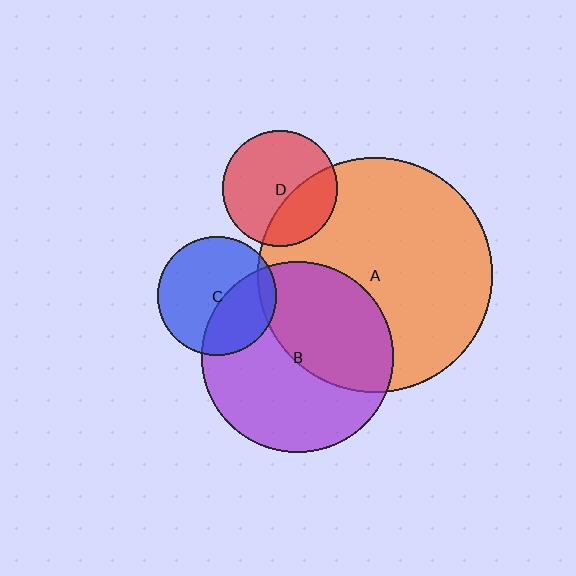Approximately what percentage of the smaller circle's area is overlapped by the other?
Approximately 5%.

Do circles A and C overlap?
Yes.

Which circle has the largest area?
Circle A (orange).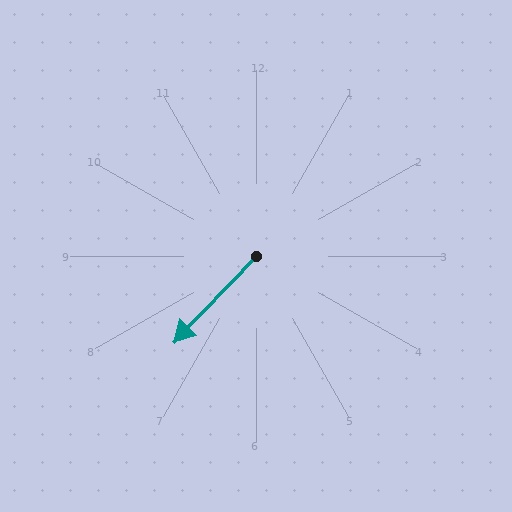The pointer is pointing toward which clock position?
Roughly 7 o'clock.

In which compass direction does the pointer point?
Southwest.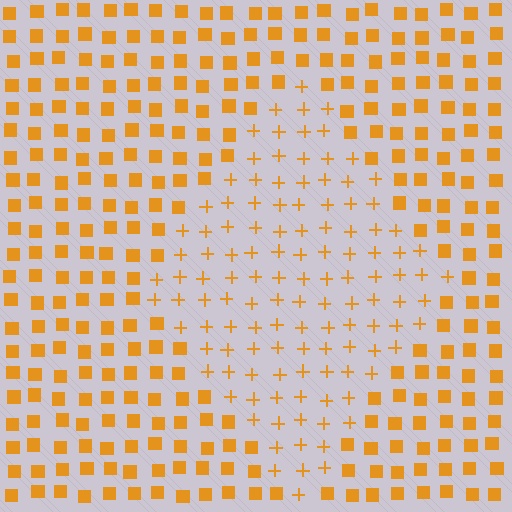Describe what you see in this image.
The image is filled with small orange elements arranged in a uniform grid. A diamond-shaped region contains plus signs, while the surrounding area contains squares. The boundary is defined purely by the change in element shape.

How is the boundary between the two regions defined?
The boundary is defined by a change in element shape: plus signs inside vs. squares outside. All elements share the same color and spacing.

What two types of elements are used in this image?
The image uses plus signs inside the diamond region and squares outside it.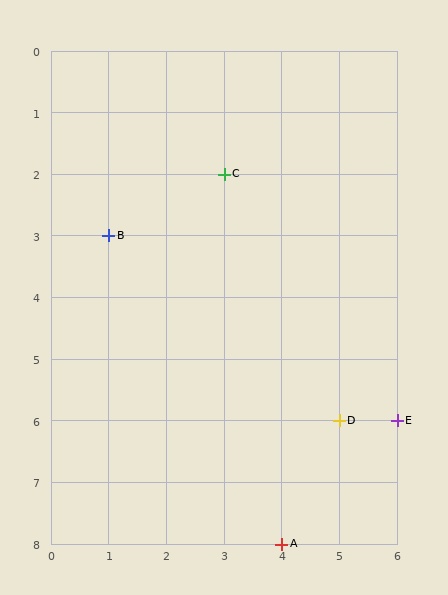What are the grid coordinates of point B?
Point B is at grid coordinates (1, 3).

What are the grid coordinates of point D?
Point D is at grid coordinates (5, 6).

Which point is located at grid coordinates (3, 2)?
Point C is at (3, 2).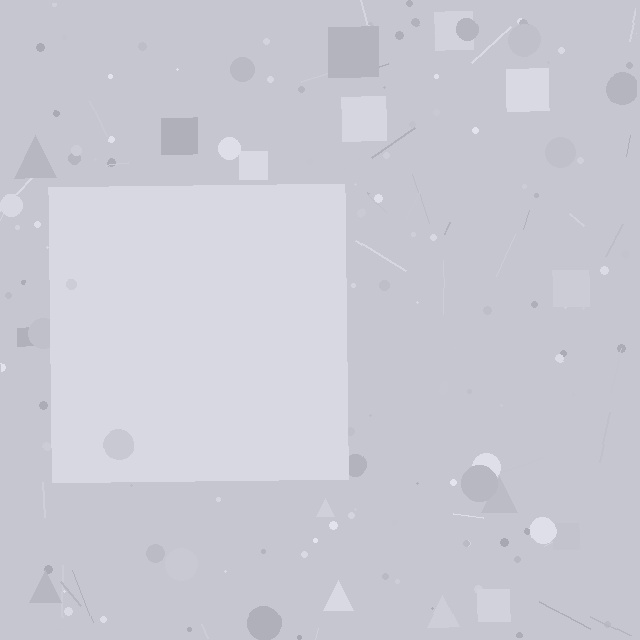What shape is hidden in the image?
A square is hidden in the image.